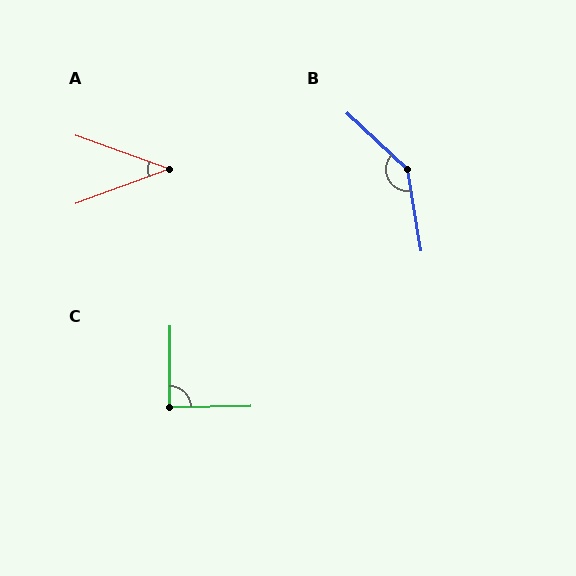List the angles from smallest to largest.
A (40°), C (88°), B (143°).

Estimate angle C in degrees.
Approximately 88 degrees.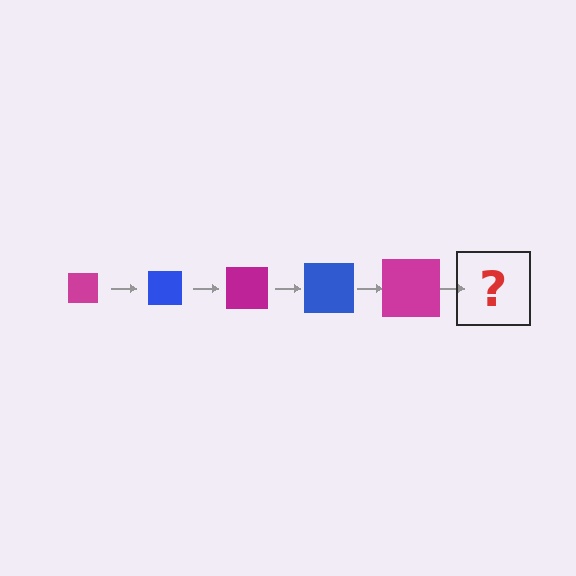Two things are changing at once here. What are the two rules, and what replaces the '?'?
The two rules are that the square grows larger each step and the color cycles through magenta and blue. The '?' should be a blue square, larger than the previous one.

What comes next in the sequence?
The next element should be a blue square, larger than the previous one.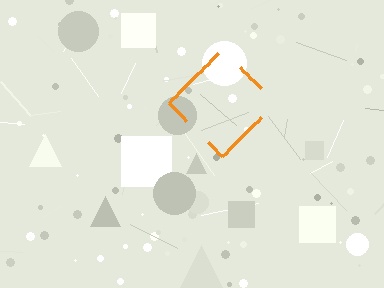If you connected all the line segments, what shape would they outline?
They would outline a diamond.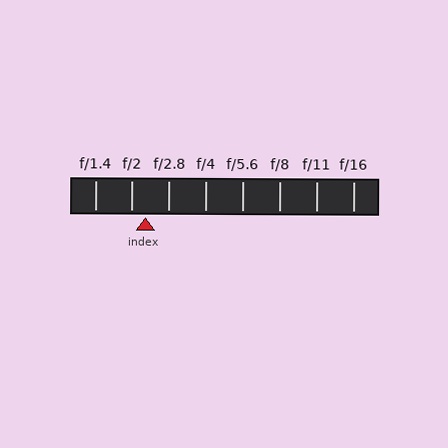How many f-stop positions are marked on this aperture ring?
There are 8 f-stop positions marked.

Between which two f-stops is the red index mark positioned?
The index mark is between f/2 and f/2.8.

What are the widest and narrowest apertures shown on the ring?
The widest aperture shown is f/1.4 and the narrowest is f/16.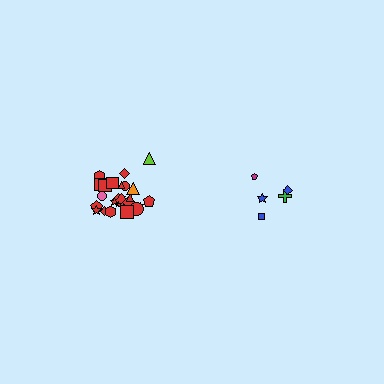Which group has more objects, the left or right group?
The left group.